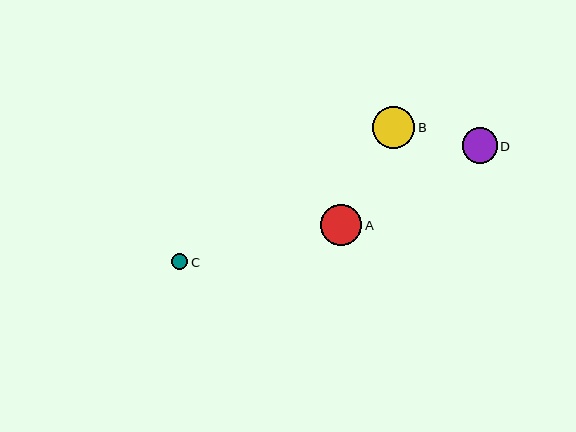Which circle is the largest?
Circle B is the largest with a size of approximately 42 pixels.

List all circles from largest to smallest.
From largest to smallest: B, A, D, C.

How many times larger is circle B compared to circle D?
Circle B is approximately 1.2 times the size of circle D.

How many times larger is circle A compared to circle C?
Circle A is approximately 2.6 times the size of circle C.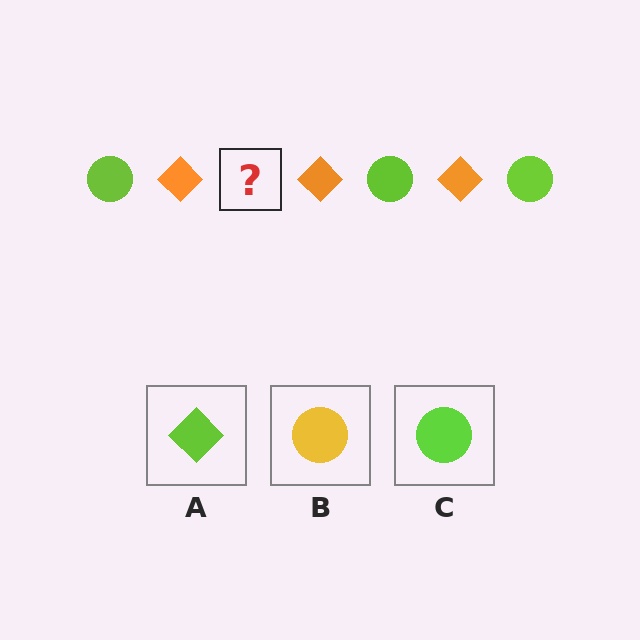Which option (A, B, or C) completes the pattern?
C.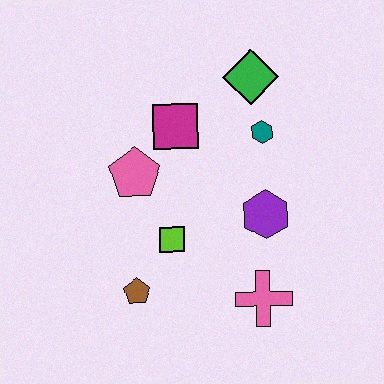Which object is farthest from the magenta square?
The pink cross is farthest from the magenta square.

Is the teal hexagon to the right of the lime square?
Yes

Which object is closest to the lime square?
The brown pentagon is closest to the lime square.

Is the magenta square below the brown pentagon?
No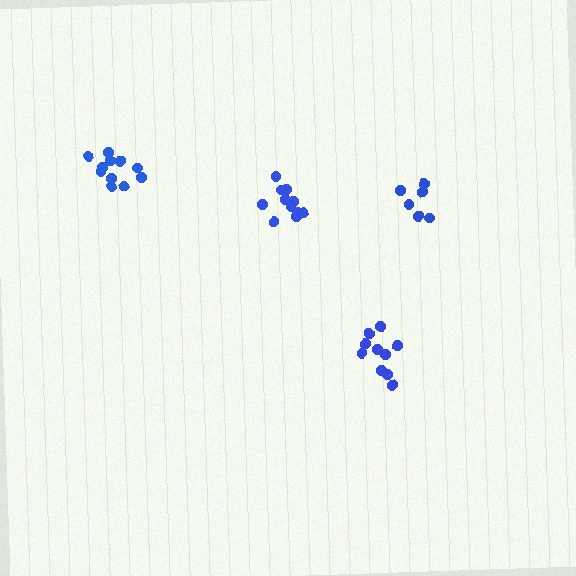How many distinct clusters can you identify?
There are 4 distinct clusters.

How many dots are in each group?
Group 1: 11 dots, Group 2: 6 dots, Group 3: 11 dots, Group 4: 10 dots (38 total).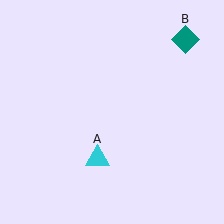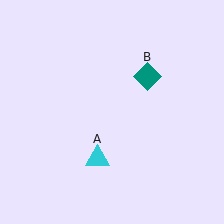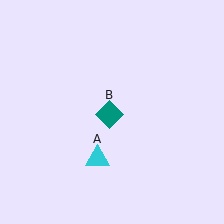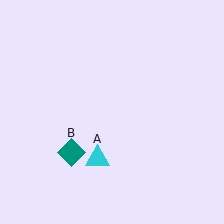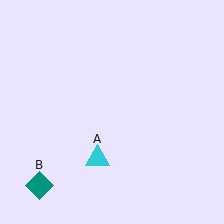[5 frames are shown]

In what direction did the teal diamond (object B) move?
The teal diamond (object B) moved down and to the left.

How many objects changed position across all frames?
1 object changed position: teal diamond (object B).